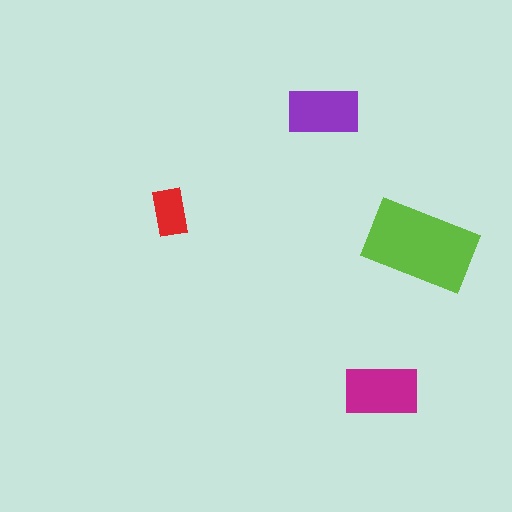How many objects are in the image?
There are 4 objects in the image.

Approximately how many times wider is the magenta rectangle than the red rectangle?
About 1.5 times wider.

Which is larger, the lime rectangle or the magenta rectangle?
The lime one.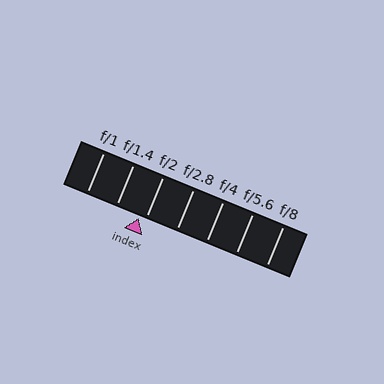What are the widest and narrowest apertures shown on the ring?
The widest aperture shown is f/1 and the narrowest is f/8.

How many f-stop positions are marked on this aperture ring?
There are 7 f-stop positions marked.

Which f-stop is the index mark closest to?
The index mark is closest to f/2.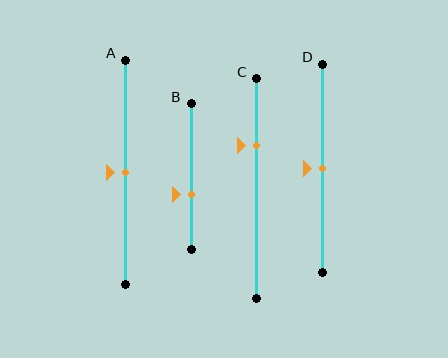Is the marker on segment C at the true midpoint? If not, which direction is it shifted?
No, the marker on segment C is shifted upward by about 20% of the segment length.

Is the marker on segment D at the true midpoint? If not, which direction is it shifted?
Yes, the marker on segment D is at the true midpoint.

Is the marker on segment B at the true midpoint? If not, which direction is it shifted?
No, the marker on segment B is shifted downward by about 12% of the segment length.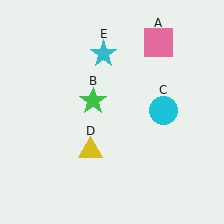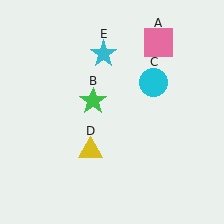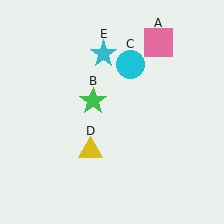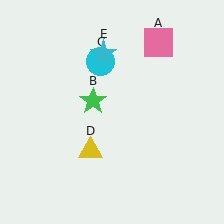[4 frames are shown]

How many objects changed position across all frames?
1 object changed position: cyan circle (object C).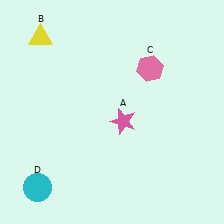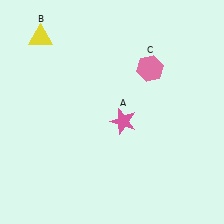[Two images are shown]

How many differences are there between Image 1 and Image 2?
There is 1 difference between the two images.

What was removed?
The cyan circle (D) was removed in Image 2.